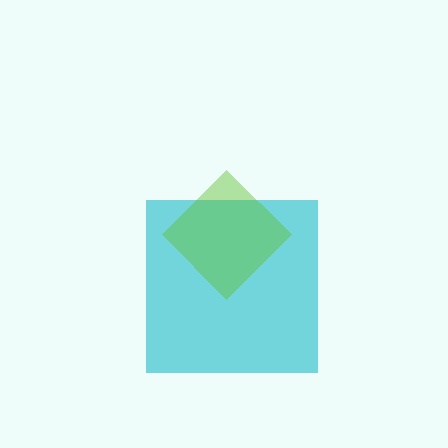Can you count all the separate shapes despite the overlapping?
Yes, there are 2 separate shapes.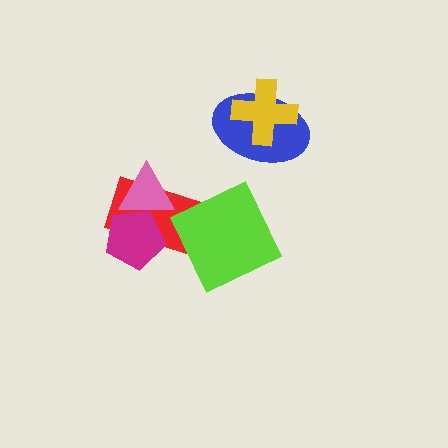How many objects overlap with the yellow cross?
1 object overlaps with the yellow cross.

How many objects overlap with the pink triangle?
2 objects overlap with the pink triangle.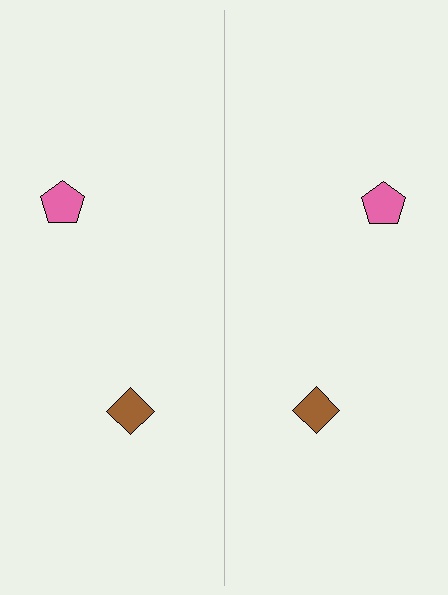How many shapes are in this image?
There are 4 shapes in this image.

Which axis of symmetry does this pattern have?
The pattern has a vertical axis of symmetry running through the center of the image.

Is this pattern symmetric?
Yes, this pattern has bilateral (reflection) symmetry.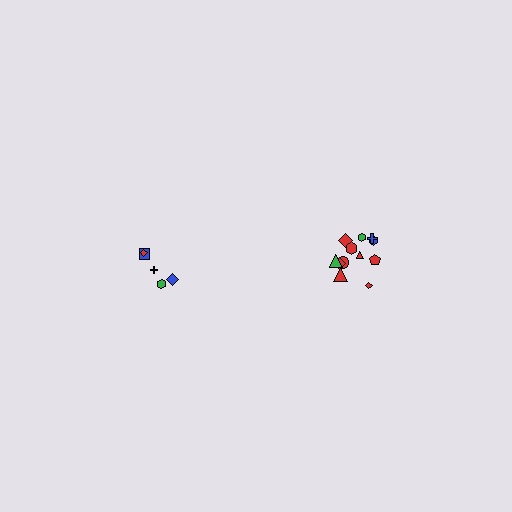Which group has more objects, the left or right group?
The right group.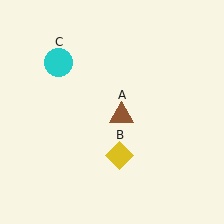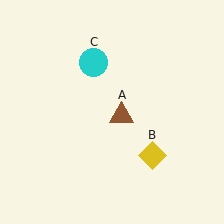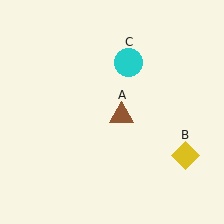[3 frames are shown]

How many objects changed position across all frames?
2 objects changed position: yellow diamond (object B), cyan circle (object C).